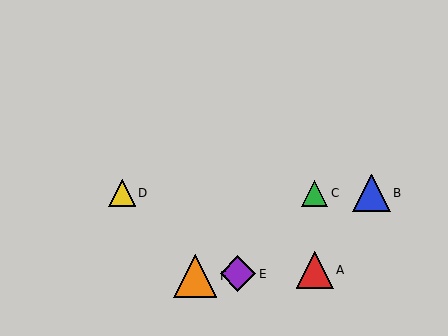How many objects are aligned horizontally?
3 objects (B, C, D) are aligned horizontally.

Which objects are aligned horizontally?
Objects B, C, D are aligned horizontally.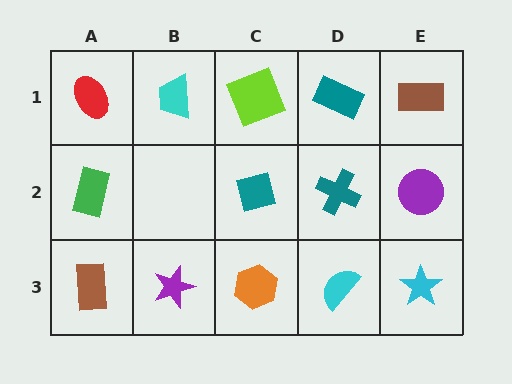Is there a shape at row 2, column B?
No, that cell is empty.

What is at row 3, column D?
A cyan semicircle.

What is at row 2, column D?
A teal cross.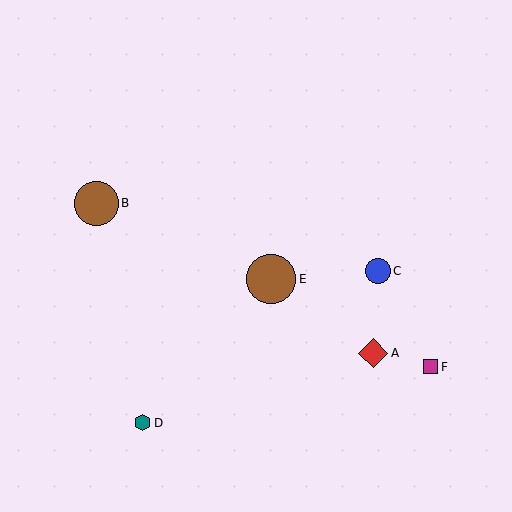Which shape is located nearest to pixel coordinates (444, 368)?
The magenta square (labeled F) at (431, 367) is nearest to that location.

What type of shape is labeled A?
Shape A is a red diamond.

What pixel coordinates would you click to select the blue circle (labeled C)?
Click at (378, 271) to select the blue circle C.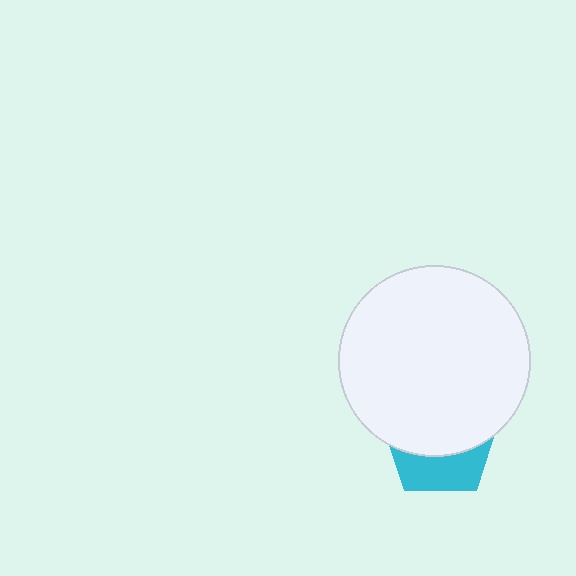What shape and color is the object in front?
The object in front is a white circle.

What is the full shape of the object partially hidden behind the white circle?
The partially hidden object is a cyan pentagon.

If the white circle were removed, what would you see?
You would see the complete cyan pentagon.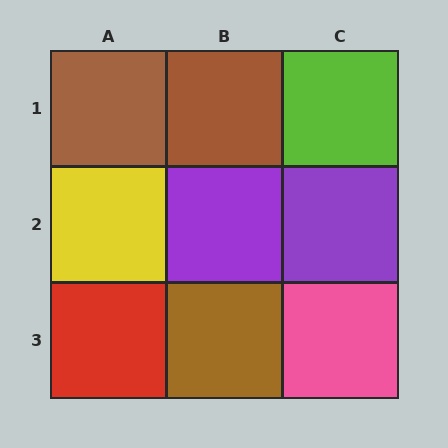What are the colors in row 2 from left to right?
Yellow, purple, purple.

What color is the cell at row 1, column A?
Brown.